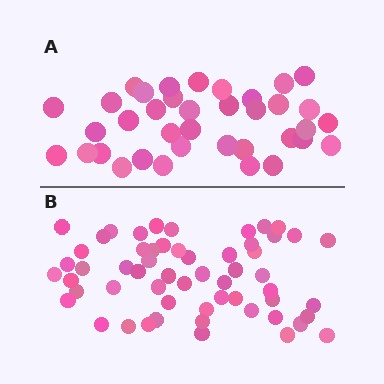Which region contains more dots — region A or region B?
Region B (the bottom region) has more dots.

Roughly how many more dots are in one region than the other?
Region B has approximately 20 more dots than region A.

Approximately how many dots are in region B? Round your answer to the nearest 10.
About 60 dots. (The exact count is 57, which rounds to 60.)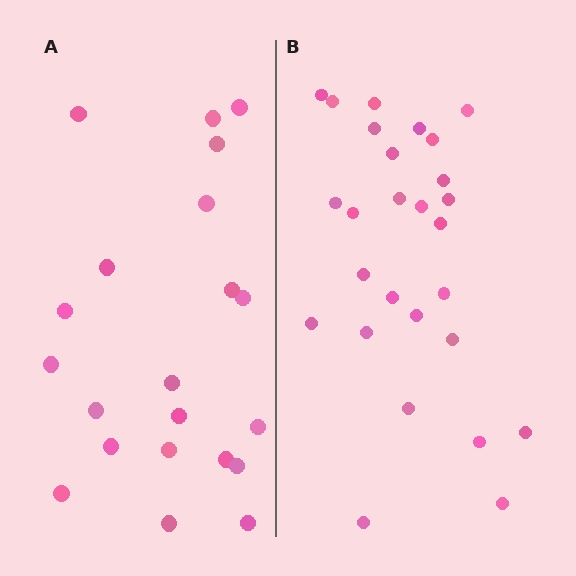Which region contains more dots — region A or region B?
Region B (the right region) has more dots.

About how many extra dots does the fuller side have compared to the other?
Region B has about 6 more dots than region A.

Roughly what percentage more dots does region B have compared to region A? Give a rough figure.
About 30% more.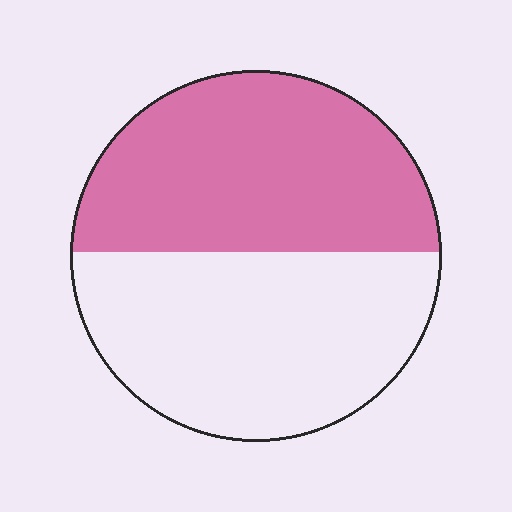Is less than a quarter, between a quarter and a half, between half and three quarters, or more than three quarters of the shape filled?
Between a quarter and a half.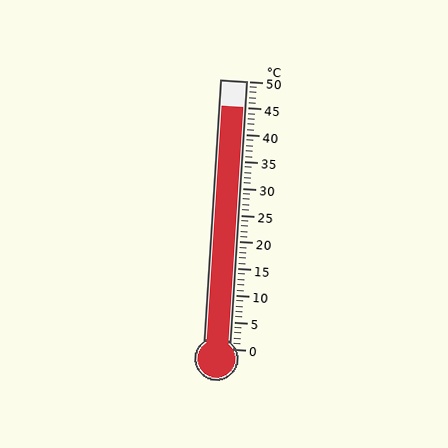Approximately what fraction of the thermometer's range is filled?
The thermometer is filled to approximately 90% of its range.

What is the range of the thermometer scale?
The thermometer scale ranges from 0°C to 50°C.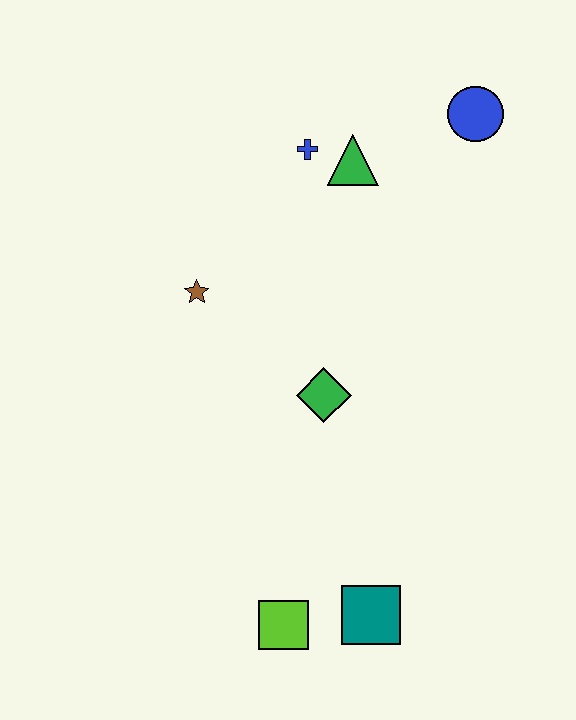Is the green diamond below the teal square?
No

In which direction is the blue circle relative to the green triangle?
The blue circle is to the right of the green triangle.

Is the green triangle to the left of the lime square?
No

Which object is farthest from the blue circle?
The lime square is farthest from the blue circle.